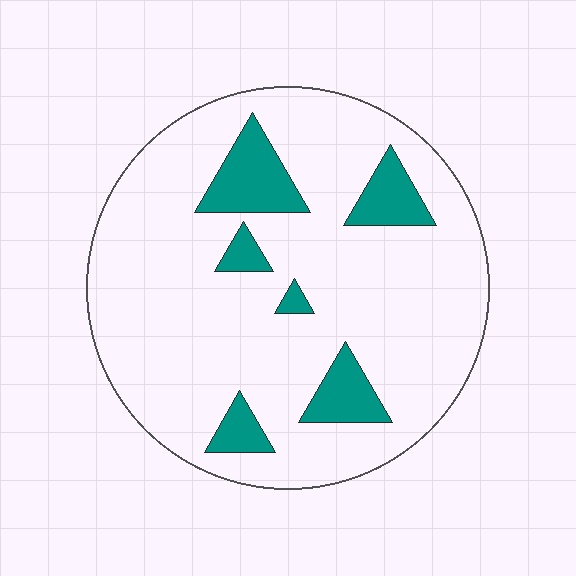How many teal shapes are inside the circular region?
6.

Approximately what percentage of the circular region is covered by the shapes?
Approximately 15%.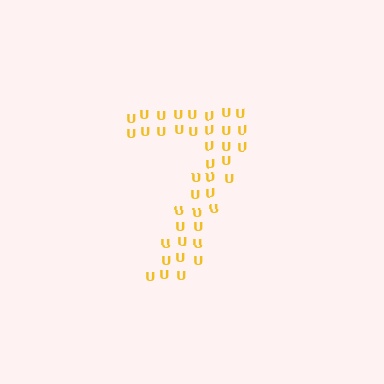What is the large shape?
The large shape is the digit 7.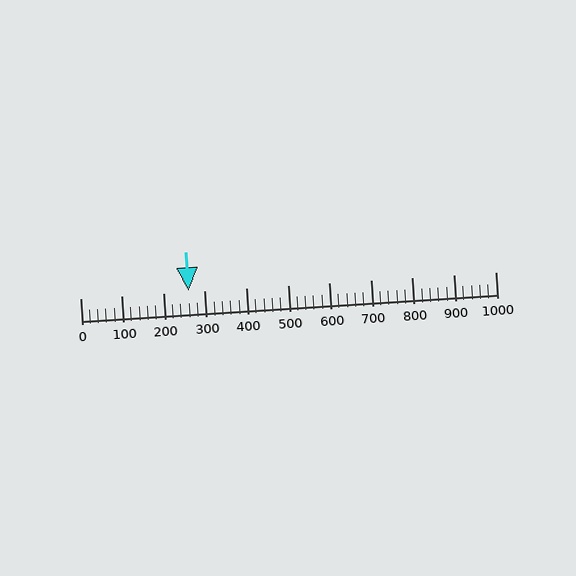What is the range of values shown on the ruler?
The ruler shows values from 0 to 1000.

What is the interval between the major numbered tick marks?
The major tick marks are spaced 100 units apart.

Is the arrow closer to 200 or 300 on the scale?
The arrow is closer to 300.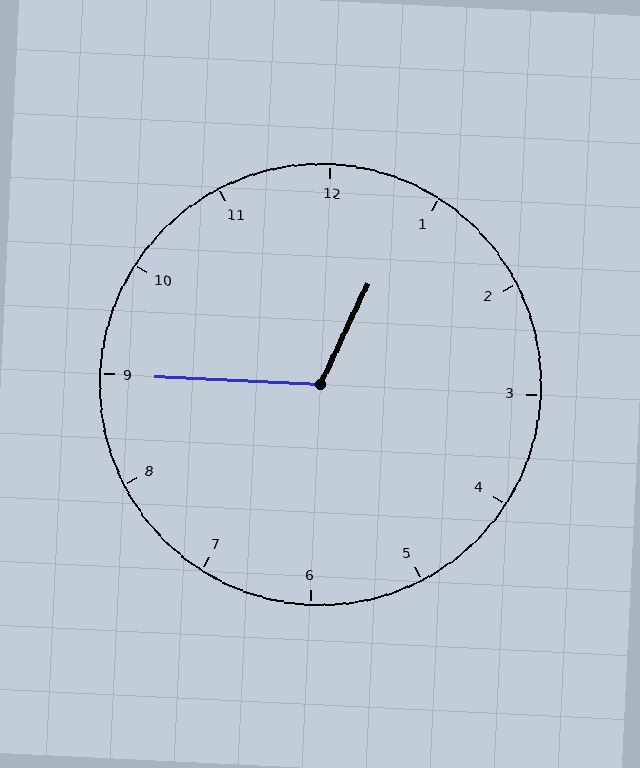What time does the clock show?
12:45.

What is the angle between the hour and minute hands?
Approximately 112 degrees.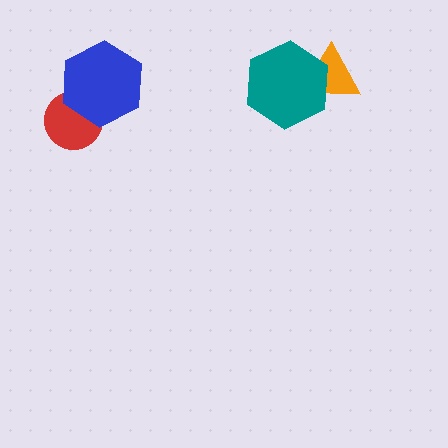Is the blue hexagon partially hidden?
No, no other shape covers it.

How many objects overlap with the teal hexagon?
1 object overlaps with the teal hexagon.